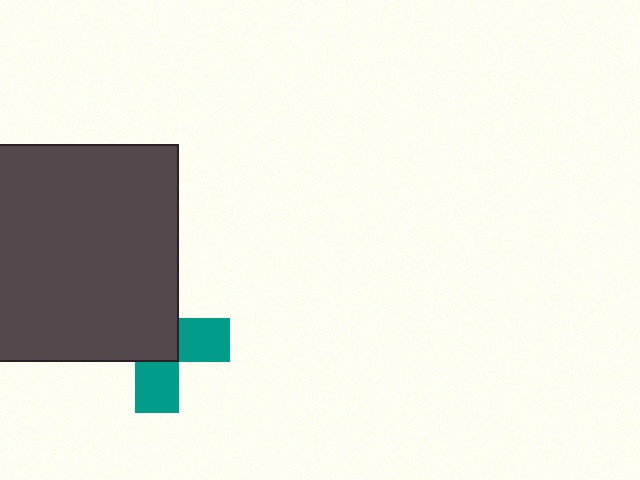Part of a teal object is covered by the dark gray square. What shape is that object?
It is a cross.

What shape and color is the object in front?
The object in front is a dark gray square.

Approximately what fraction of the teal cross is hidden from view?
Roughly 59% of the teal cross is hidden behind the dark gray square.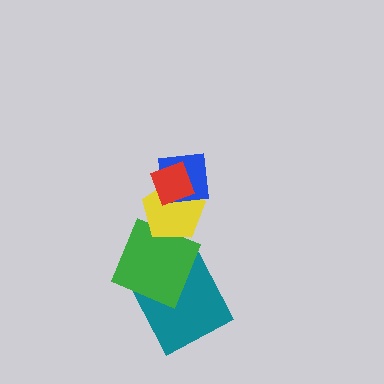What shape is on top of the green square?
The yellow pentagon is on top of the green square.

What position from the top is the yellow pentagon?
The yellow pentagon is 3rd from the top.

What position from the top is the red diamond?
The red diamond is 1st from the top.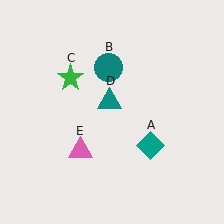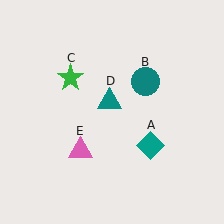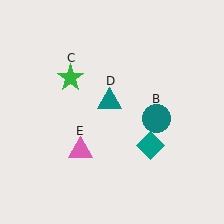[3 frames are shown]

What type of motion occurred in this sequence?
The teal circle (object B) rotated clockwise around the center of the scene.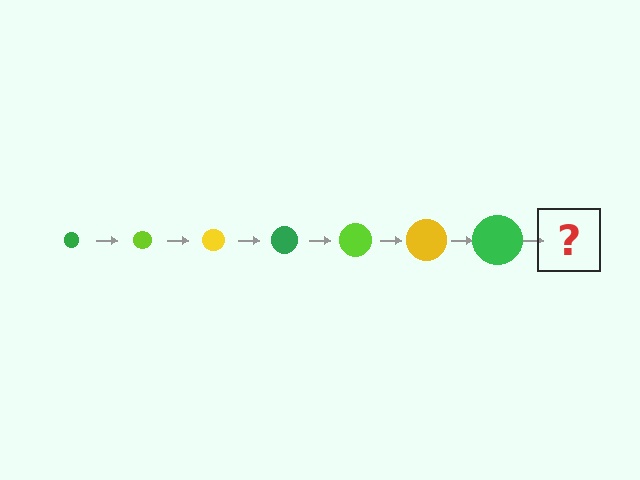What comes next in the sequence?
The next element should be a lime circle, larger than the previous one.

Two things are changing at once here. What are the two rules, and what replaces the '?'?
The two rules are that the circle grows larger each step and the color cycles through green, lime, and yellow. The '?' should be a lime circle, larger than the previous one.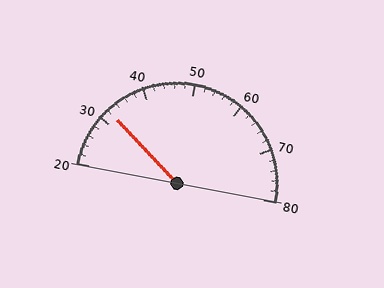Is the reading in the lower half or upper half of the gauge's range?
The reading is in the lower half of the range (20 to 80).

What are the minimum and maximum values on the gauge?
The gauge ranges from 20 to 80.